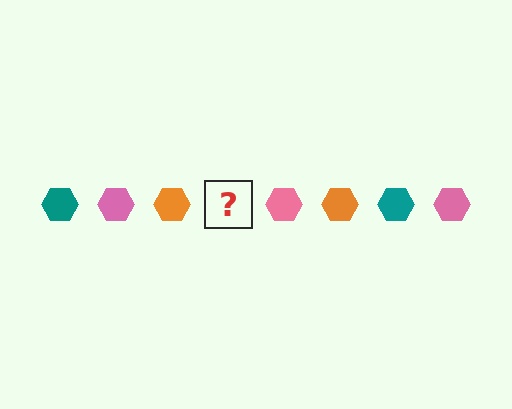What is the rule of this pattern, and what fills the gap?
The rule is that the pattern cycles through teal, pink, orange hexagons. The gap should be filled with a teal hexagon.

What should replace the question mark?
The question mark should be replaced with a teal hexagon.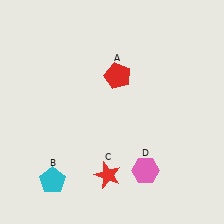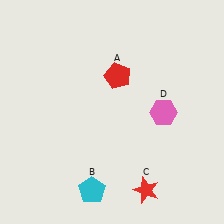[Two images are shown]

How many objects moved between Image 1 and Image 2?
3 objects moved between the two images.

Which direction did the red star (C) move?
The red star (C) moved right.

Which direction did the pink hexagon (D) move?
The pink hexagon (D) moved up.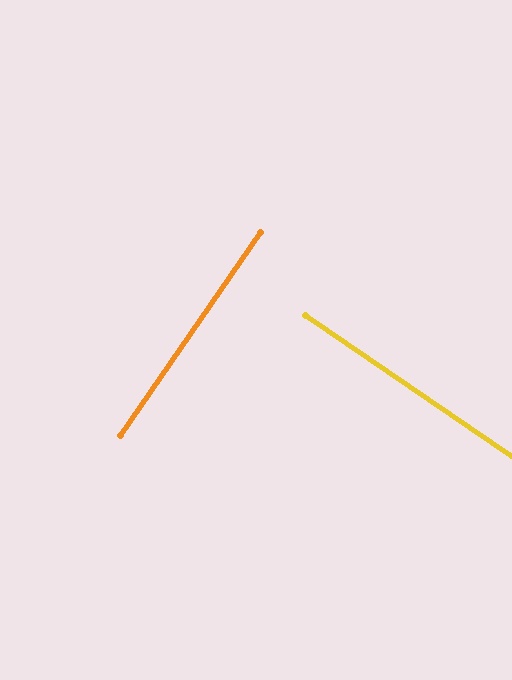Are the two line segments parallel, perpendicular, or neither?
Perpendicular — they meet at approximately 90°.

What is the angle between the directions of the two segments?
Approximately 90 degrees.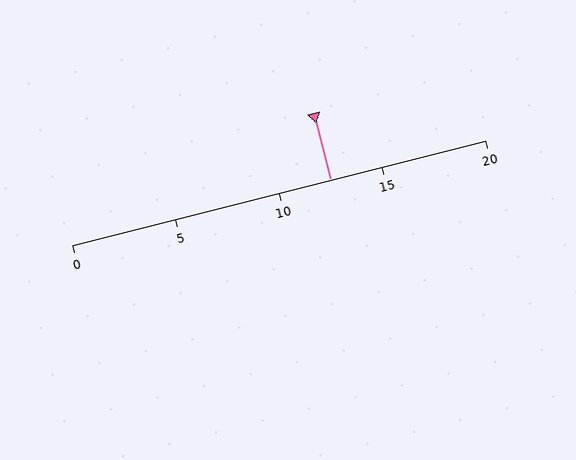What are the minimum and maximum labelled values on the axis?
The axis runs from 0 to 20.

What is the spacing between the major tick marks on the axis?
The major ticks are spaced 5 apart.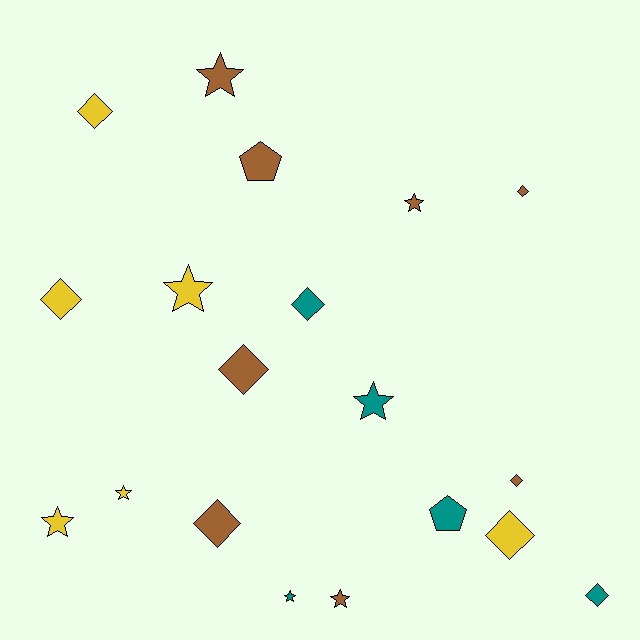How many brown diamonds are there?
There are 4 brown diamonds.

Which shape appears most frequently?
Diamond, with 9 objects.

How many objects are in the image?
There are 19 objects.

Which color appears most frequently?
Brown, with 8 objects.